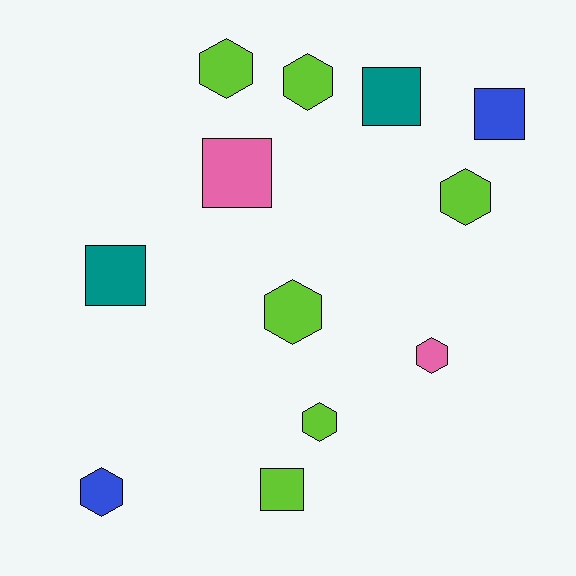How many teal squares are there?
There are 2 teal squares.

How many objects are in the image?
There are 12 objects.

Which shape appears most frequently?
Hexagon, with 7 objects.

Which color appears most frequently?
Lime, with 6 objects.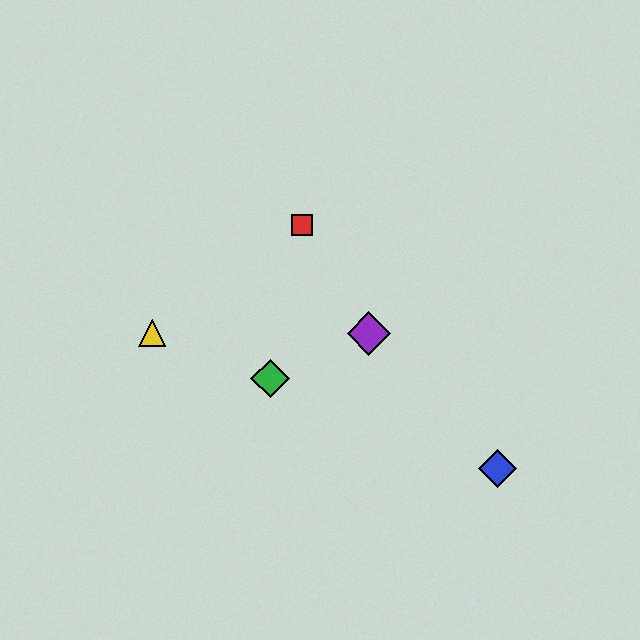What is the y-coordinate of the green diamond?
The green diamond is at y≈378.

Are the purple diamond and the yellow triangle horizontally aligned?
Yes, both are at y≈333.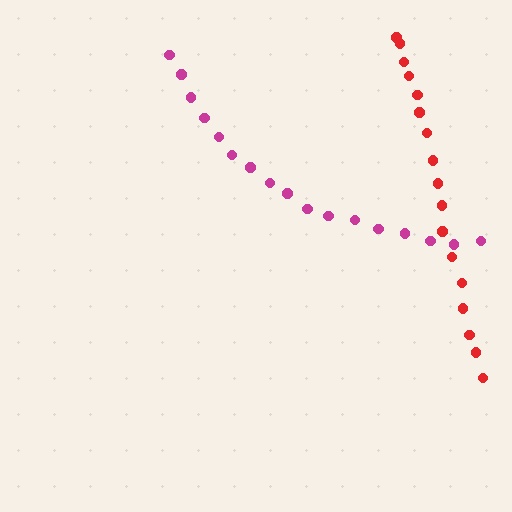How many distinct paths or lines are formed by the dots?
There are 2 distinct paths.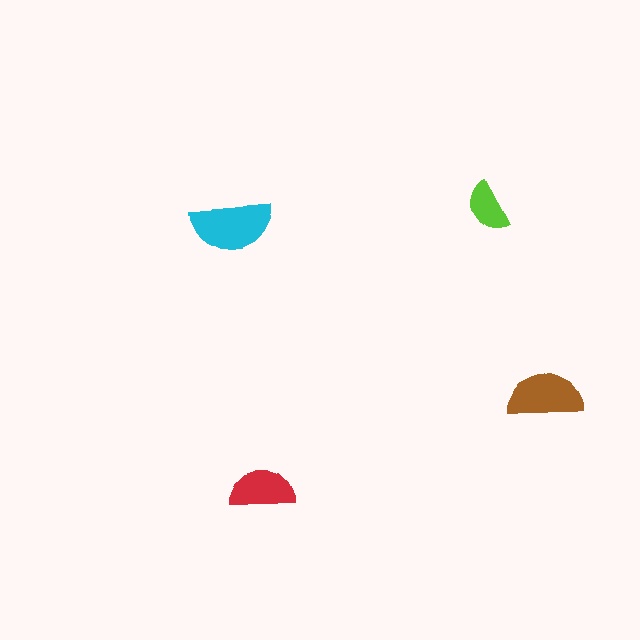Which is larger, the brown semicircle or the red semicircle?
The brown one.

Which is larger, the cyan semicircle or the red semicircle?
The cyan one.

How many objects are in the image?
There are 4 objects in the image.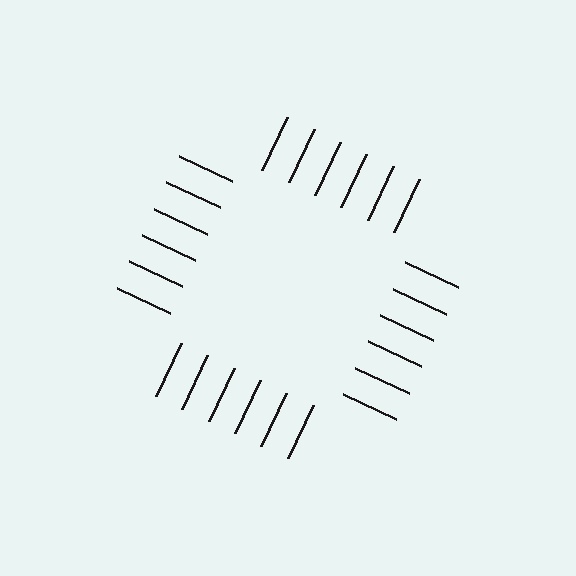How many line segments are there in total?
24 — 6 along each of the 4 edges.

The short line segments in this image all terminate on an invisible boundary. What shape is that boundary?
An illusory square — the line segments terminate on its edges but no continuous stroke is drawn.